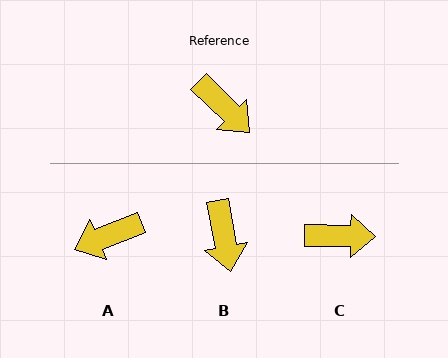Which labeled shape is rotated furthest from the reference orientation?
A, about 113 degrees away.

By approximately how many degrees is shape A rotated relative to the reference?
Approximately 113 degrees clockwise.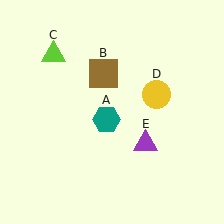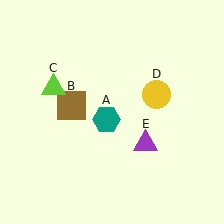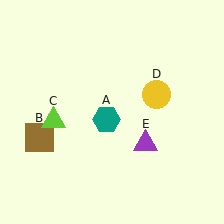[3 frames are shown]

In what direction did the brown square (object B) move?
The brown square (object B) moved down and to the left.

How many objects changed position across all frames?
2 objects changed position: brown square (object B), lime triangle (object C).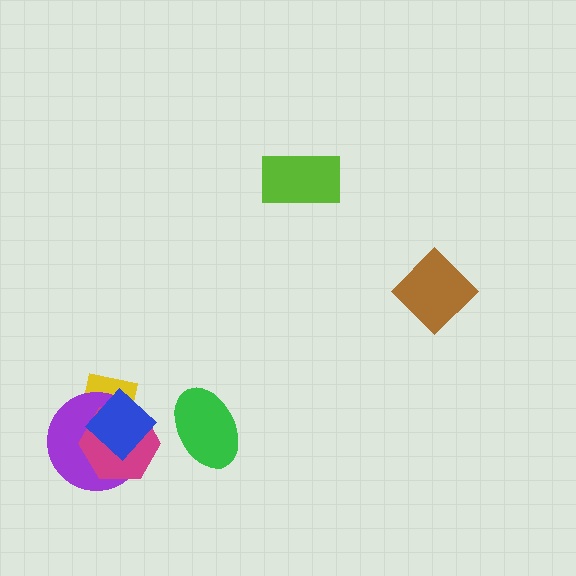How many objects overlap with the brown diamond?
0 objects overlap with the brown diamond.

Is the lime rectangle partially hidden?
No, no other shape covers it.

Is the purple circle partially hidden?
Yes, it is partially covered by another shape.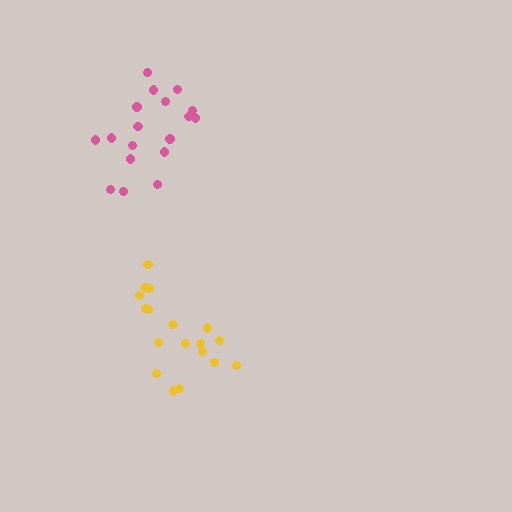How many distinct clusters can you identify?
There are 2 distinct clusters.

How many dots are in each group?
Group 1: 18 dots, Group 2: 18 dots (36 total).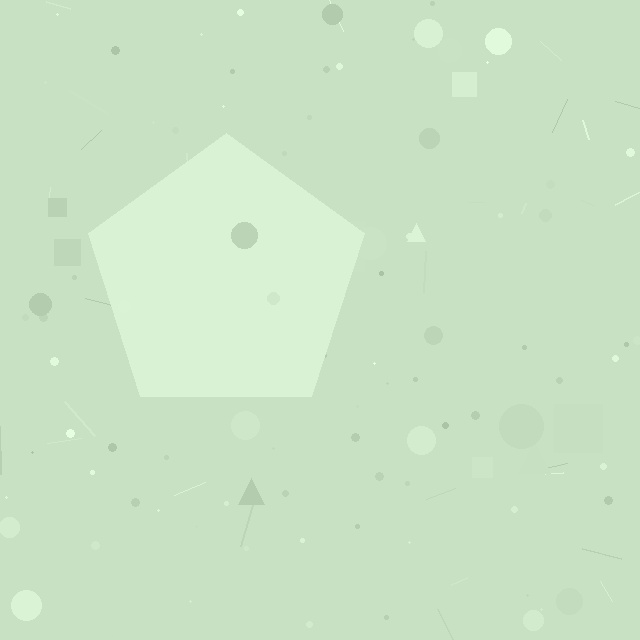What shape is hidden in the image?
A pentagon is hidden in the image.